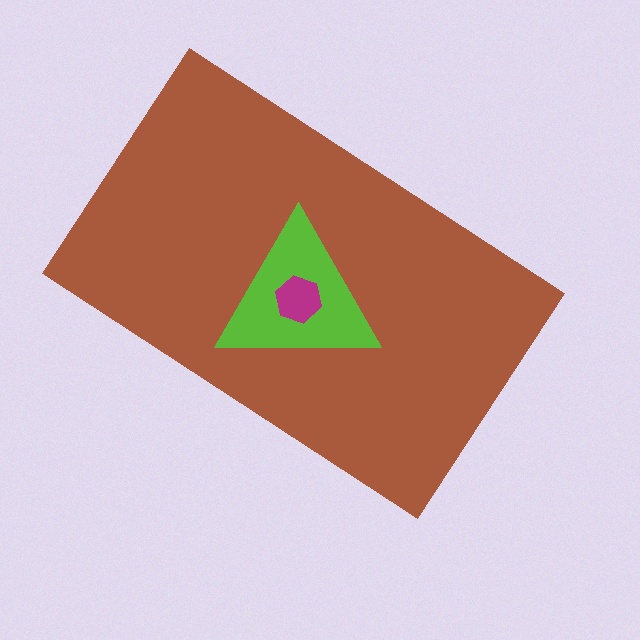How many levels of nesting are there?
3.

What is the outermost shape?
The brown rectangle.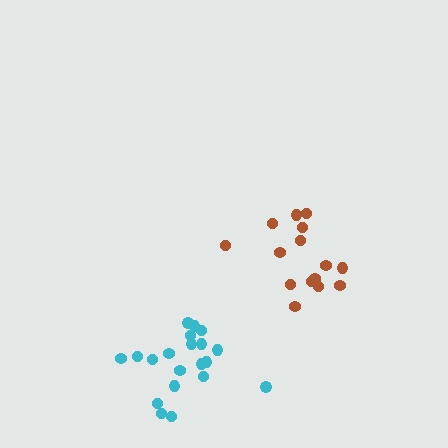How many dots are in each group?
Group 1: 20 dots, Group 2: 15 dots (35 total).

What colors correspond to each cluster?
The clusters are colored: cyan, brown.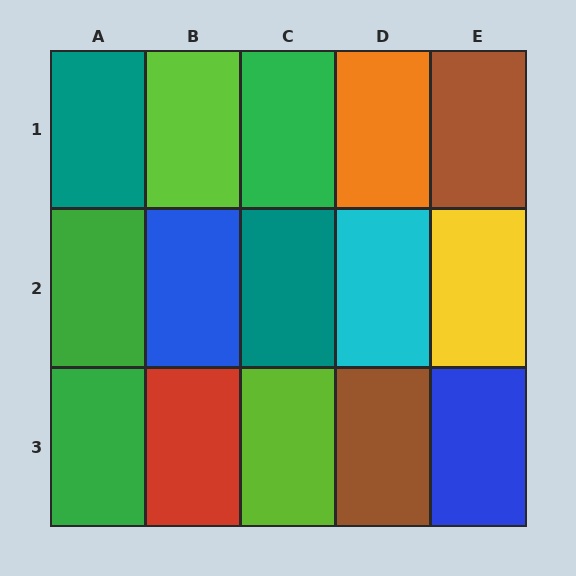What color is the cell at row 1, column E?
Brown.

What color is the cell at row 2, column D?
Cyan.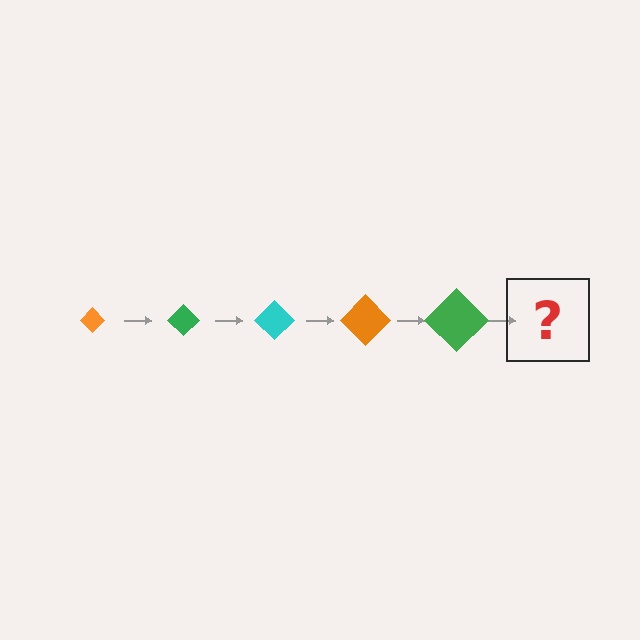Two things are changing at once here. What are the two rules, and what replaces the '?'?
The two rules are that the diamond grows larger each step and the color cycles through orange, green, and cyan. The '?' should be a cyan diamond, larger than the previous one.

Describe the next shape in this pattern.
It should be a cyan diamond, larger than the previous one.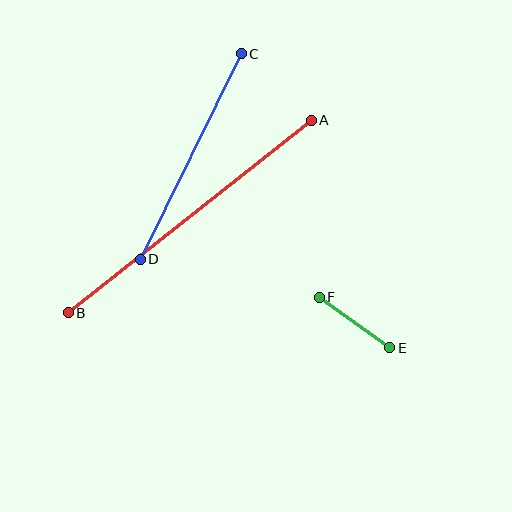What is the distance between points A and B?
The distance is approximately 310 pixels.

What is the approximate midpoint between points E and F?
The midpoint is at approximately (355, 322) pixels.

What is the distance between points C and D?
The distance is approximately 229 pixels.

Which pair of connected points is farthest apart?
Points A and B are farthest apart.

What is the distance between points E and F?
The distance is approximately 87 pixels.